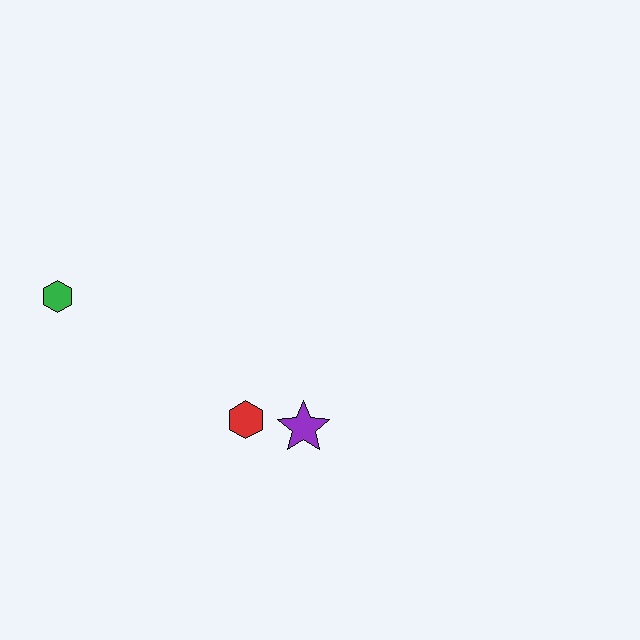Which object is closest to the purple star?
The red hexagon is closest to the purple star.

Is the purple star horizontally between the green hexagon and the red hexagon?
No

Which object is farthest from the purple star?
The green hexagon is farthest from the purple star.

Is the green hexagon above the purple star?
Yes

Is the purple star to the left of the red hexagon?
No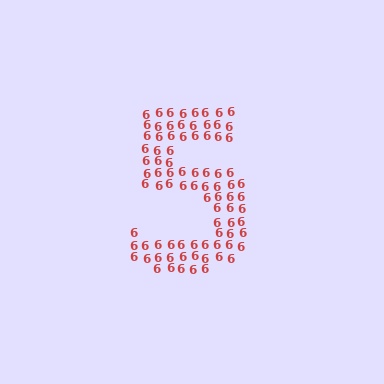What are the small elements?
The small elements are digit 6's.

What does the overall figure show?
The overall figure shows the digit 5.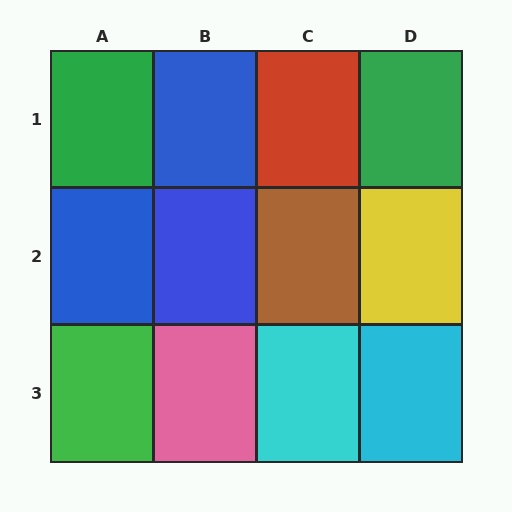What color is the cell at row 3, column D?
Cyan.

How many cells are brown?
1 cell is brown.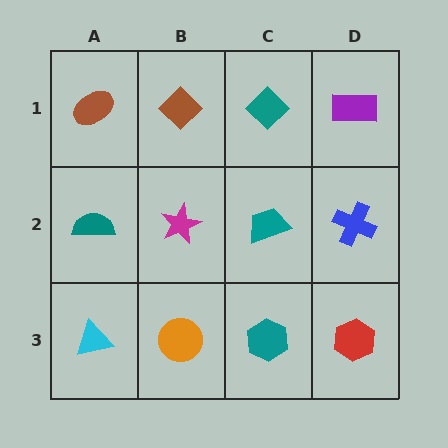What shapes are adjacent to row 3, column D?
A blue cross (row 2, column D), a teal hexagon (row 3, column C).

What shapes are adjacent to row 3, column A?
A teal semicircle (row 2, column A), an orange circle (row 3, column B).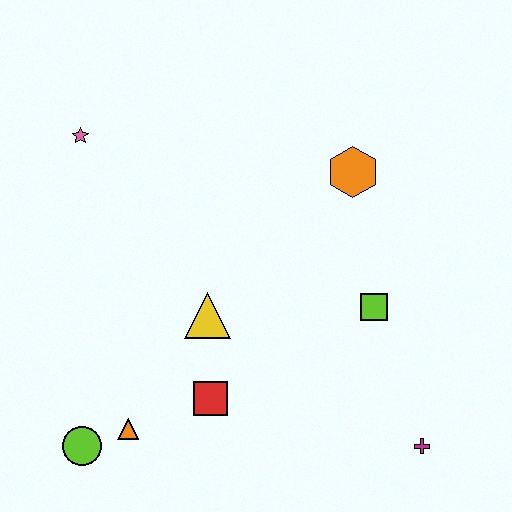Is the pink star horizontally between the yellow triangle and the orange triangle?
No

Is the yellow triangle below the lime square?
Yes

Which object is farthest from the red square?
The pink star is farthest from the red square.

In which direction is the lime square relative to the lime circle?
The lime square is to the right of the lime circle.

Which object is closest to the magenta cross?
The lime square is closest to the magenta cross.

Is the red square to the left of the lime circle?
No